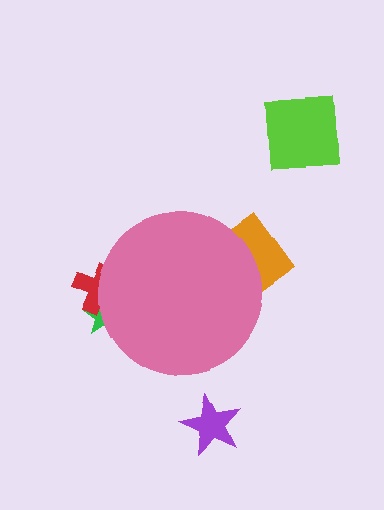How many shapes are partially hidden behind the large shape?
3 shapes are partially hidden.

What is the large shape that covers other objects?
A pink circle.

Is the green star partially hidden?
Yes, the green star is partially hidden behind the pink circle.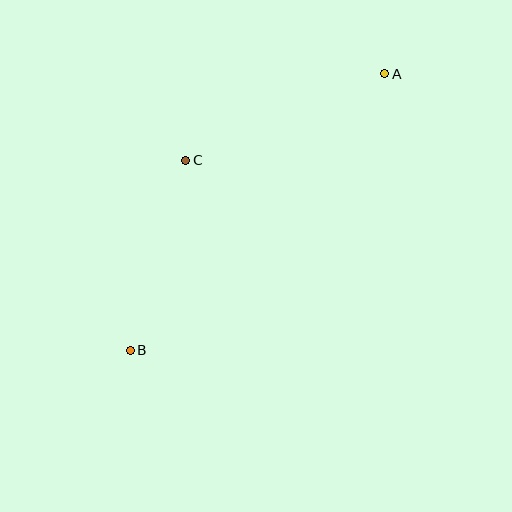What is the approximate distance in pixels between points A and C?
The distance between A and C is approximately 217 pixels.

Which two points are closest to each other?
Points B and C are closest to each other.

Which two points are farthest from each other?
Points A and B are farthest from each other.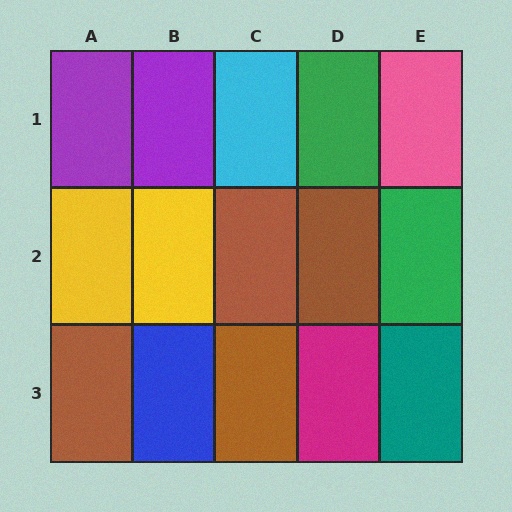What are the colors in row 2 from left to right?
Yellow, yellow, brown, brown, green.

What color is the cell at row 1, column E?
Pink.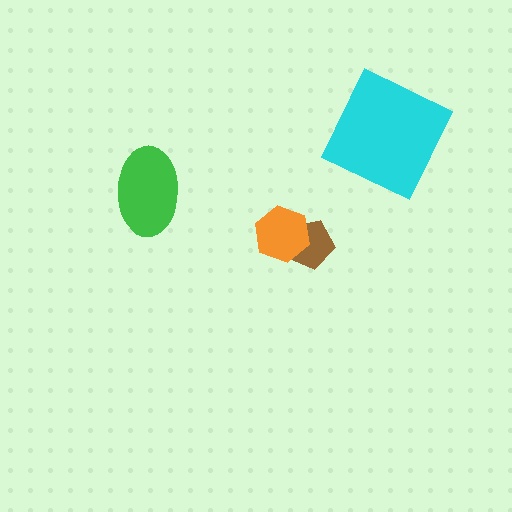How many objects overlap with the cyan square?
0 objects overlap with the cyan square.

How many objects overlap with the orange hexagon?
1 object overlaps with the orange hexagon.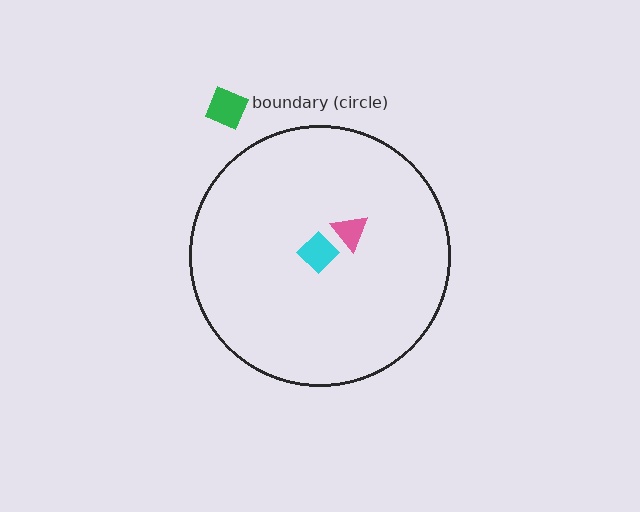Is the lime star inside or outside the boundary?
Inside.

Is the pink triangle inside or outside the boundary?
Inside.